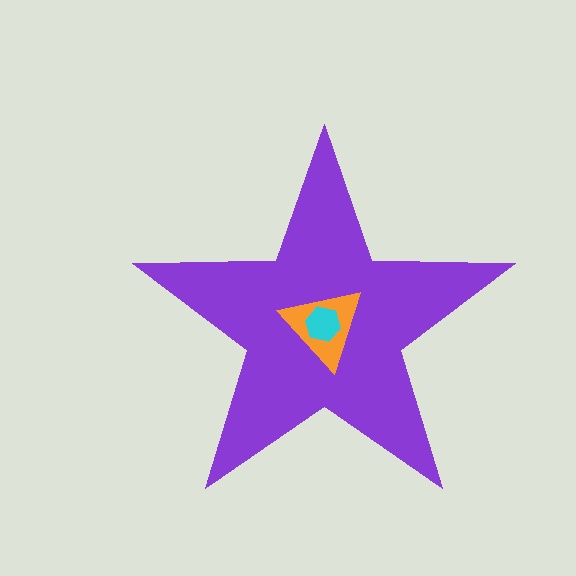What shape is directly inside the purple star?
The orange triangle.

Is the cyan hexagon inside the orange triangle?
Yes.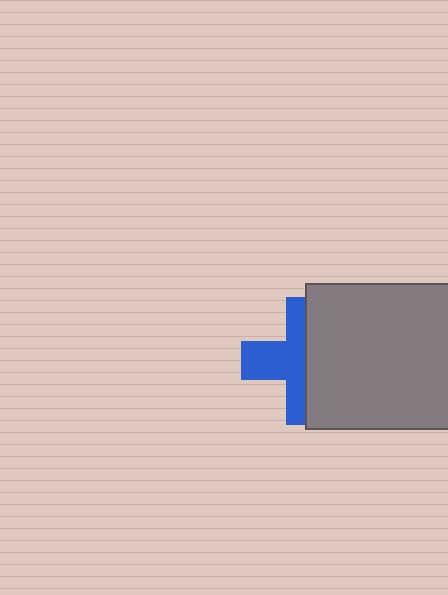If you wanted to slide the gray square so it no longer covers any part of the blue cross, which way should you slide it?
Slide it right — that is the most direct way to separate the two shapes.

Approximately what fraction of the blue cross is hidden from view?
Roughly 50% of the blue cross is hidden behind the gray square.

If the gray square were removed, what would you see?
You would see the complete blue cross.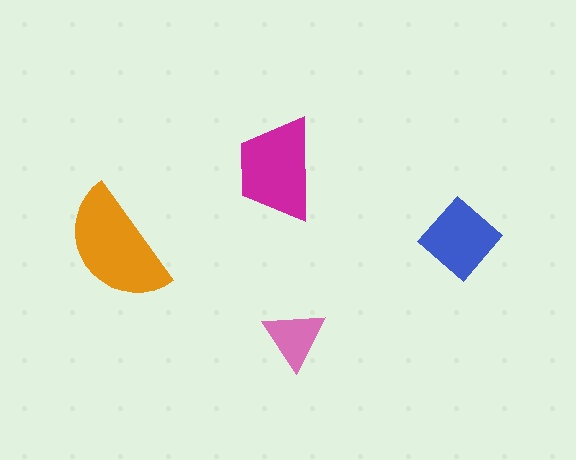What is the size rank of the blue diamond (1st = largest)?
3rd.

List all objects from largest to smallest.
The orange semicircle, the magenta trapezoid, the blue diamond, the pink triangle.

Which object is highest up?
The magenta trapezoid is topmost.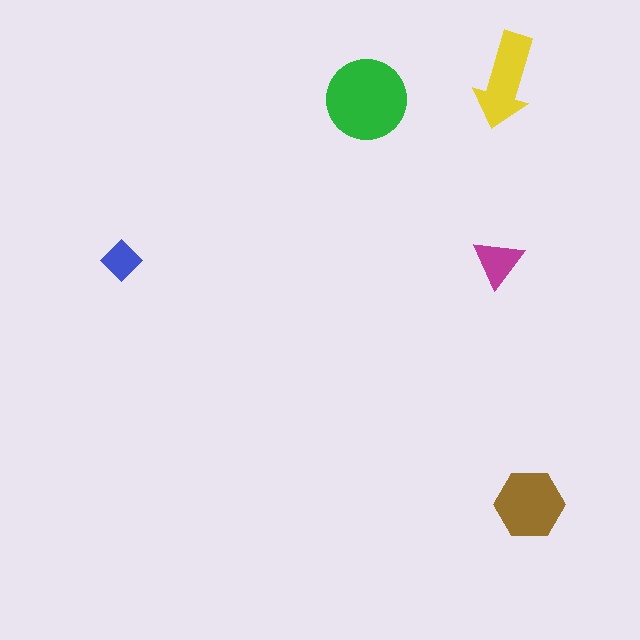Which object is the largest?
The green circle.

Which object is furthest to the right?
The brown hexagon is rightmost.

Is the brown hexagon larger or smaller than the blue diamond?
Larger.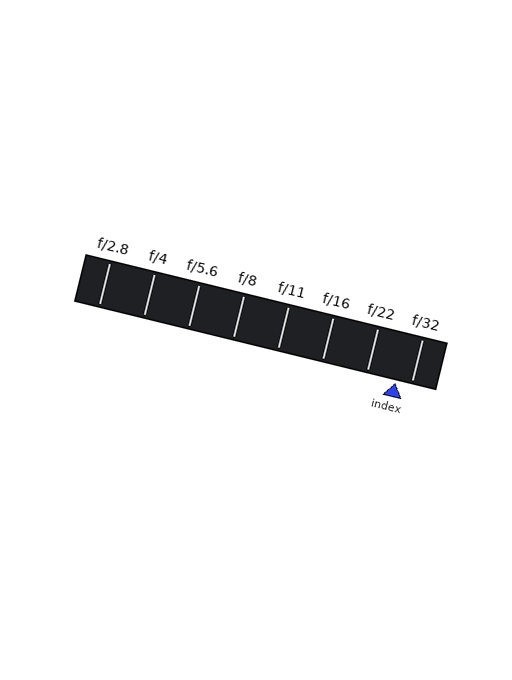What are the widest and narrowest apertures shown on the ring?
The widest aperture shown is f/2.8 and the narrowest is f/32.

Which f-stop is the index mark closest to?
The index mark is closest to f/32.